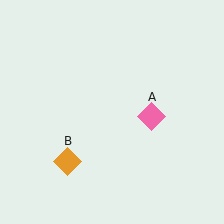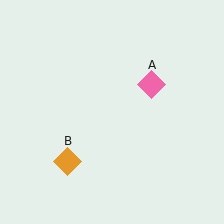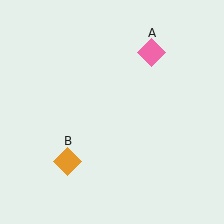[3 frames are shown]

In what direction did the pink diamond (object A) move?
The pink diamond (object A) moved up.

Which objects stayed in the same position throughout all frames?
Orange diamond (object B) remained stationary.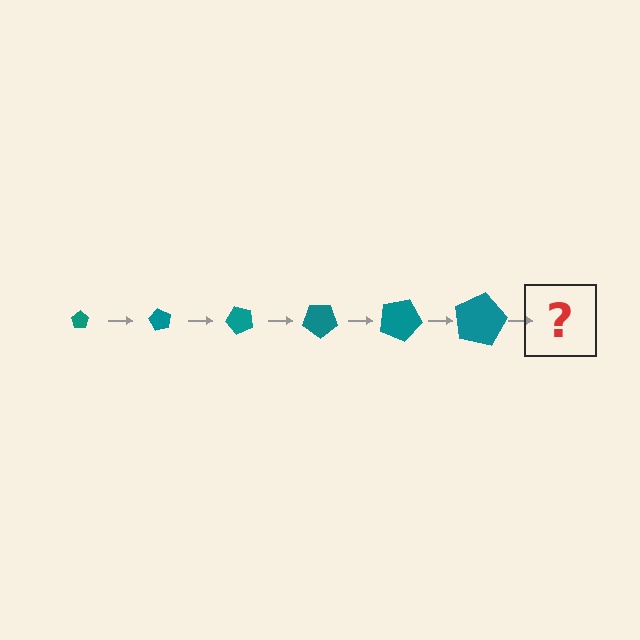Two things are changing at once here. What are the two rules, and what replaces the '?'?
The two rules are that the pentagon grows larger each step and it rotates 60 degrees each step. The '?' should be a pentagon, larger than the previous one and rotated 360 degrees from the start.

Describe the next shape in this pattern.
It should be a pentagon, larger than the previous one and rotated 360 degrees from the start.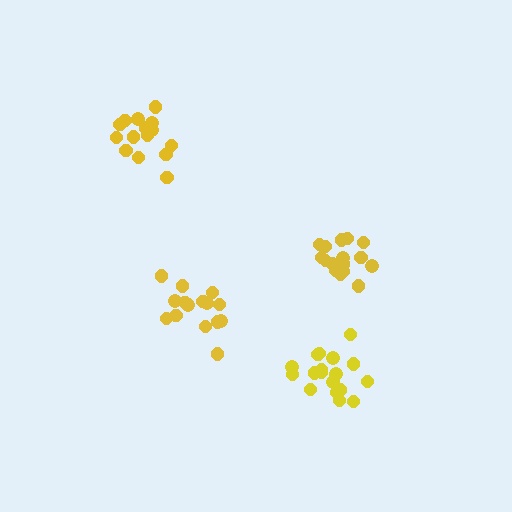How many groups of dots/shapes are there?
There are 4 groups.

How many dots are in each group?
Group 1: 16 dots, Group 2: 18 dots, Group 3: 16 dots, Group 4: 16 dots (66 total).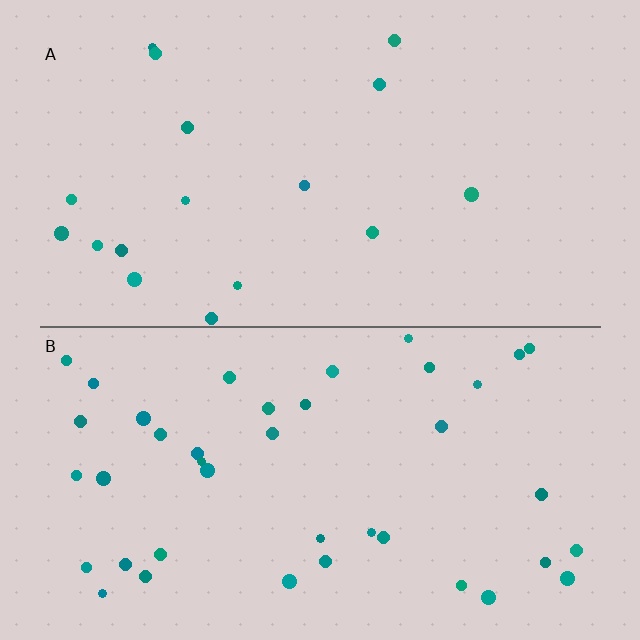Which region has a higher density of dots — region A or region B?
B (the bottom).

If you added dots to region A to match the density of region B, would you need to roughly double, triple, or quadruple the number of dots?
Approximately double.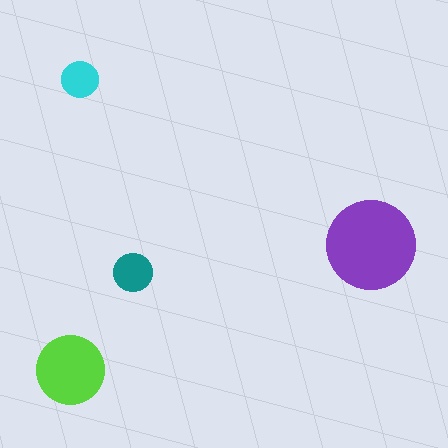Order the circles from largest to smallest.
the purple one, the lime one, the teal one, the cyan one.